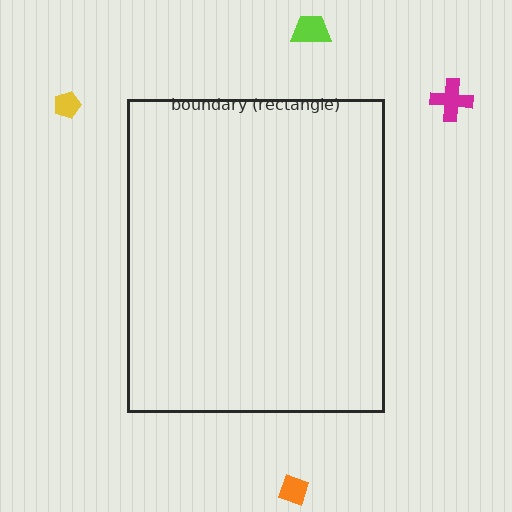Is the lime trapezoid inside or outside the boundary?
Outside.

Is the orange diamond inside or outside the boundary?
Outside.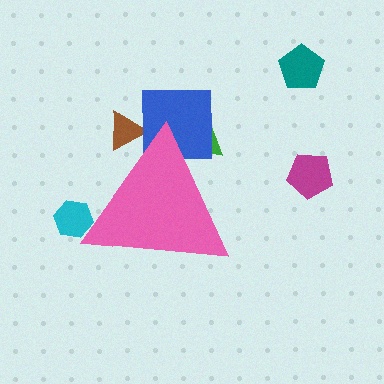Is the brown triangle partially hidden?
Yes, the brown triangle is partially hidden behind the pink triangle.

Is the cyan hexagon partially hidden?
Yes, the cyan hexagon is partially hidden behind the pink triangle.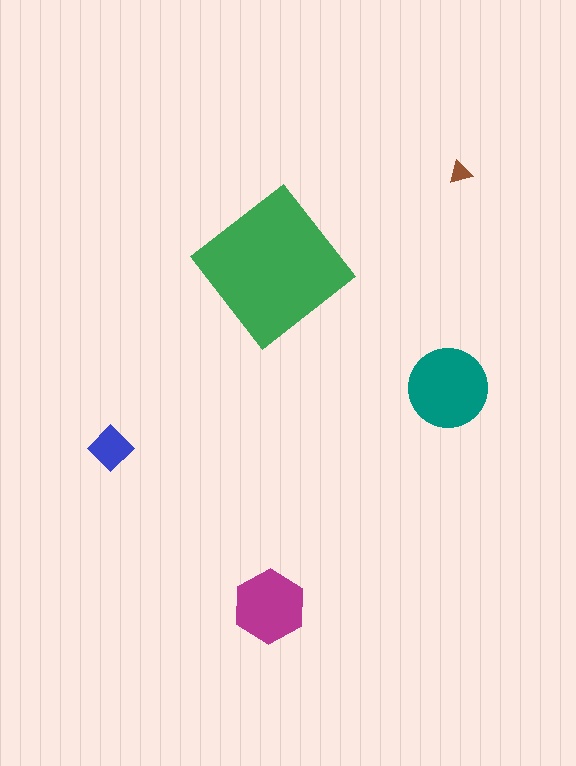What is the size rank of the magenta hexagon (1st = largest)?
3rd.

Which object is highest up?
The brown triangle is topmost.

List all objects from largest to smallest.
The green diamond, the teal circle, the magenta hexagon, the blue diamond, the brown triangle.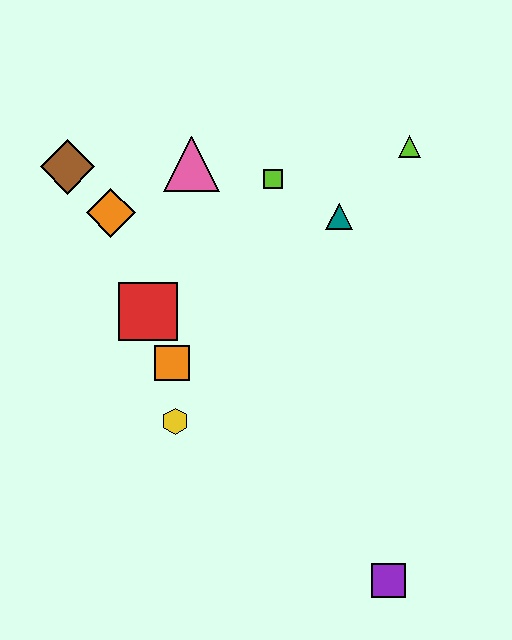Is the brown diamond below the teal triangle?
No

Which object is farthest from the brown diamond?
The purple square is farthest from the brown diamond.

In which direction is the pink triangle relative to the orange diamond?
The pink triangle is to the right of the orange diamond.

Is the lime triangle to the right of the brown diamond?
Yes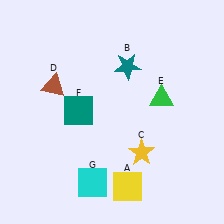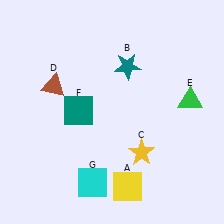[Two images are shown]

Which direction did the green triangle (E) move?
The green triangle (E) moved right.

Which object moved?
The green triangle (E) moved right.